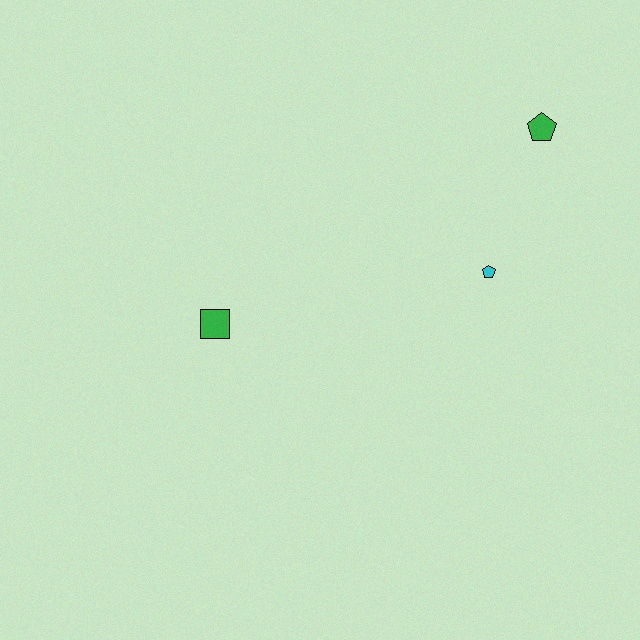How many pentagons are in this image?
There are 2 pentagons.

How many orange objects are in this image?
There are no orange objects.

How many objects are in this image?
There are 3 objects.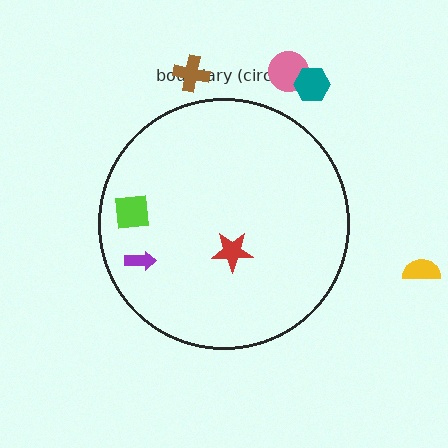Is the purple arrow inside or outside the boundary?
Inside.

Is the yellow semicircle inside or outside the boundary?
Outside.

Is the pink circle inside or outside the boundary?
Outside.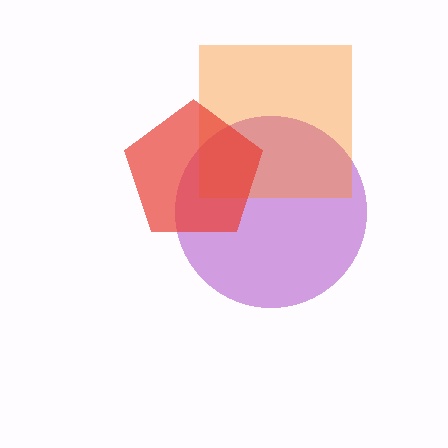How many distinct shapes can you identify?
There are 3 distinct shapes: a purple circle, an orange square, a red pentagon.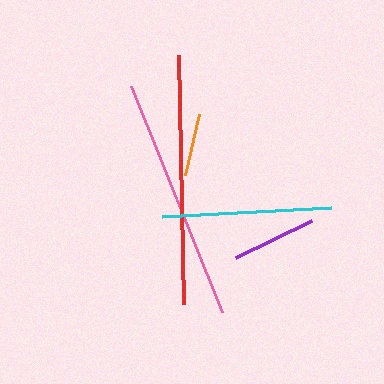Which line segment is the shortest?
The orange line is the shortest at approximately 63 pixels.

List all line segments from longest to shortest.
From longest to shortest: red, pink, cyan, purple, orange.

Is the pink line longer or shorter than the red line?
The red line is longer than the pink line.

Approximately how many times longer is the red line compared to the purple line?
The red line is approximately 2.9 times the length of the purple line.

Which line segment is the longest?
The red line is the longest at approximately 249 pixels.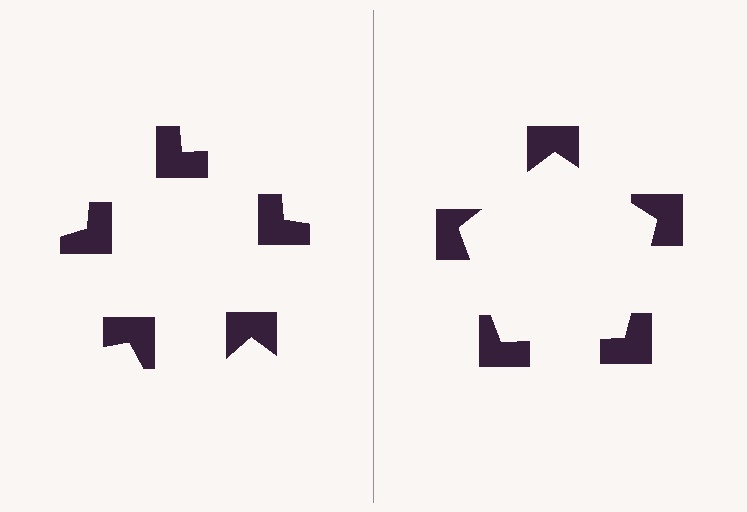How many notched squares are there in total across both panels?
10 — 5 on each side.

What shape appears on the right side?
An illusory pentagon.